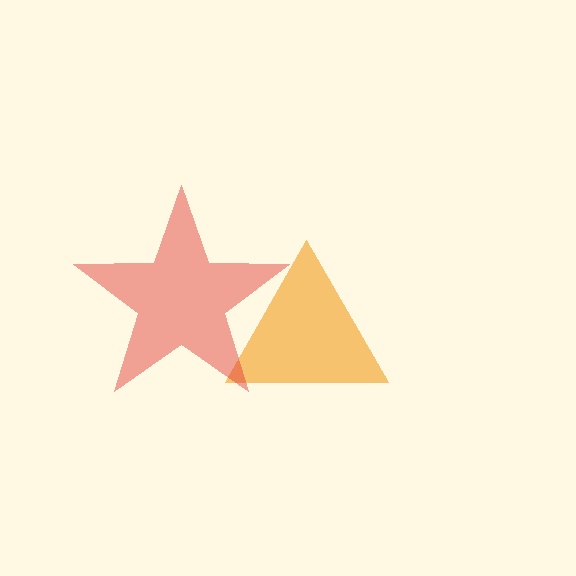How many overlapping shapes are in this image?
There are 2 overlapping shapes in the image.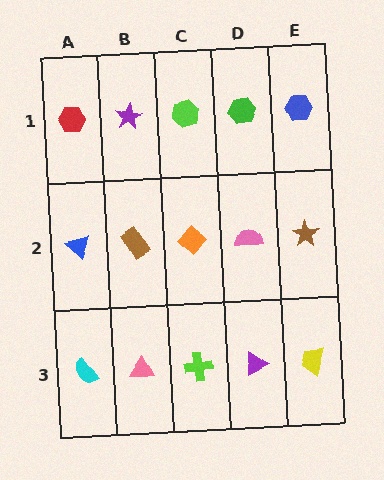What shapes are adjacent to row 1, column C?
An orange diamond (row 2, column C), a purple star (row 1, column B), a green hexagon (row 1, column D).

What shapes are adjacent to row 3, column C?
An orange diamond (row 2, column C), a pink triangle (row 3, column B), a purple triangle (row 3, column D).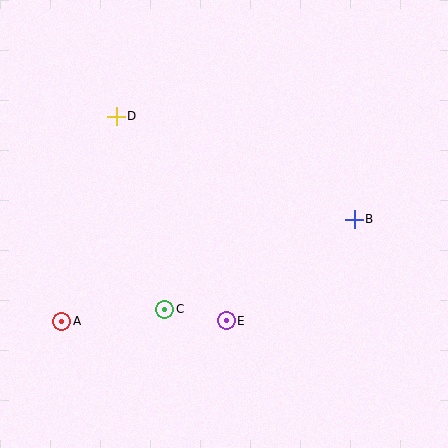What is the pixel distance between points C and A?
The distance between C and A is 104 pixels.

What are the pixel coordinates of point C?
Point C is at (165, 309).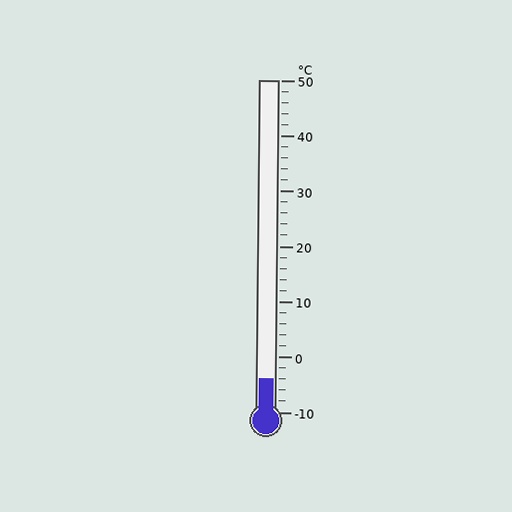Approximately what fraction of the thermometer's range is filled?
The thermometer is filled to approximately 10% of its range.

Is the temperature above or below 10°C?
The temperature is below 10°C.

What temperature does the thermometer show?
The thermometer shows approximately -4°C.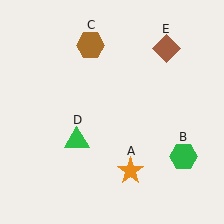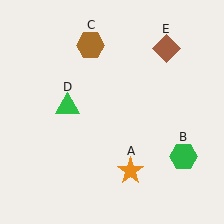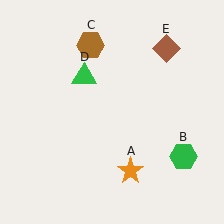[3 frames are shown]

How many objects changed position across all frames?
1 object changed position: green triangle (object D).